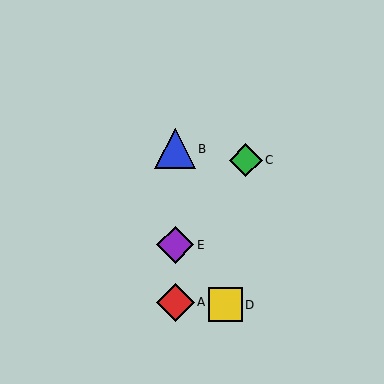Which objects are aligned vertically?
Objects A, B, E are aligned vertically.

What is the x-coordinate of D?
Object D is at x≈225.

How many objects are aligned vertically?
3 objects (A, B, E) are aligned vertically.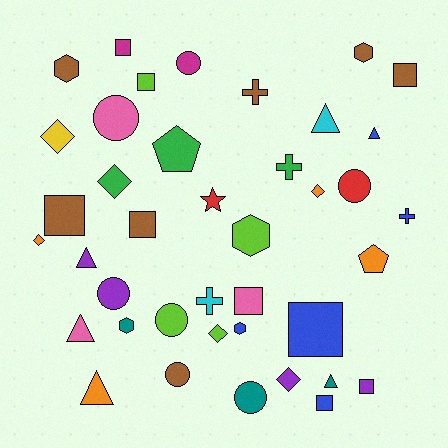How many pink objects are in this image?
There are 3 pink objects.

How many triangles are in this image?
There are 6 triangles.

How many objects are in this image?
There are 40 objects.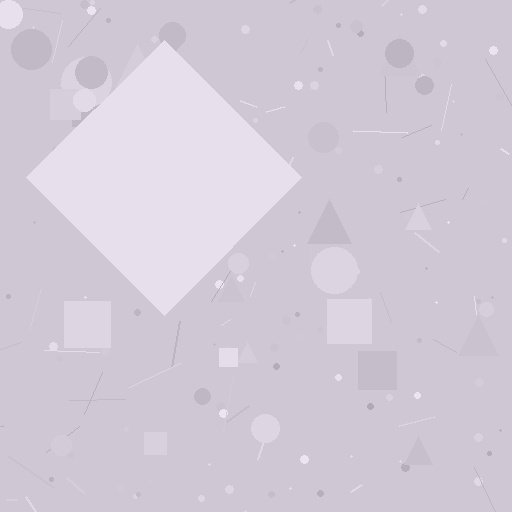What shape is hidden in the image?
A diamond is hidden in the image.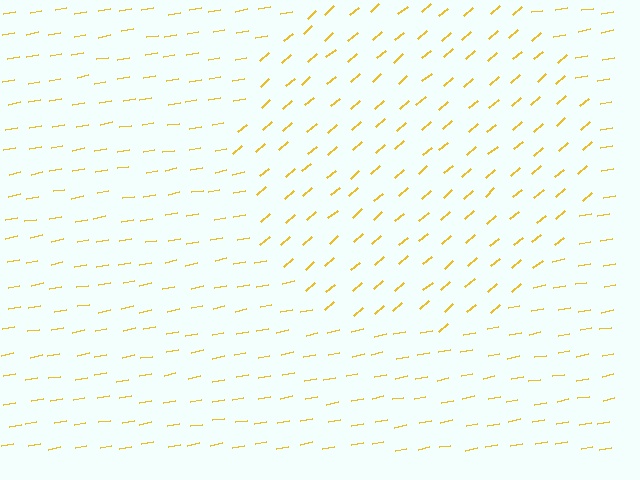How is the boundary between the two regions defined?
The boundary is defined purely by a change in line orientation (approximately 30 degrees difference). All lines are the same color and thickness.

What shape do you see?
I see a circle.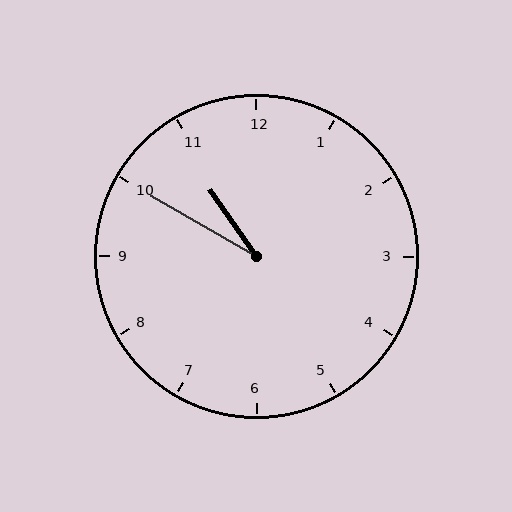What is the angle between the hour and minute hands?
Approximately 25 degrees.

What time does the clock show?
10:50.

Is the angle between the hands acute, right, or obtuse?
It is acute.